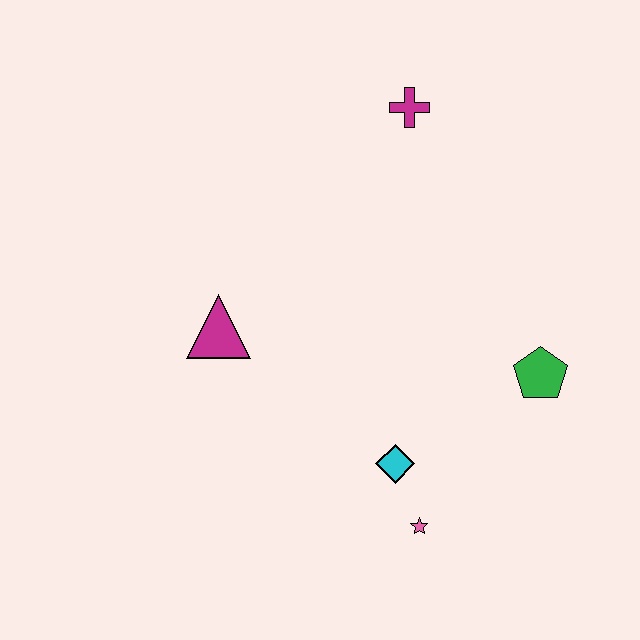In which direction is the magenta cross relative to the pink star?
The magenta cross is above the pink star.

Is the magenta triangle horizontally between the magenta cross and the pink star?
No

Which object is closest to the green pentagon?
The cyan diamond is closest to the green pentagon.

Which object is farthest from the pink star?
The magenta cross is farthest from the pink star.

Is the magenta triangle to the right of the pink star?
No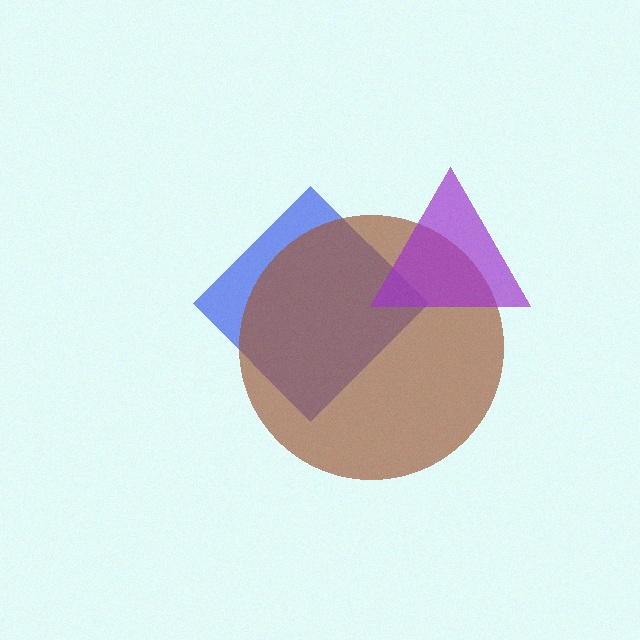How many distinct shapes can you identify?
There are 3 distinct shapes: a blue diamond, a brown circle, a purple triangle.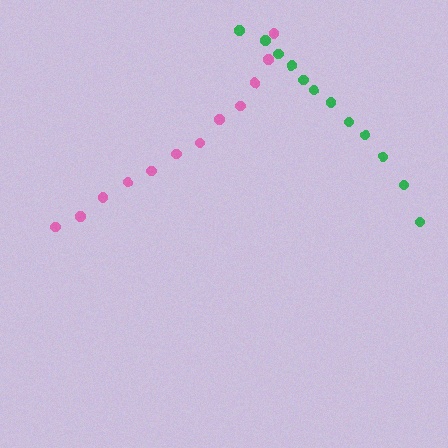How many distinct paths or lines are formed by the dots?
There are 2 distinct paths.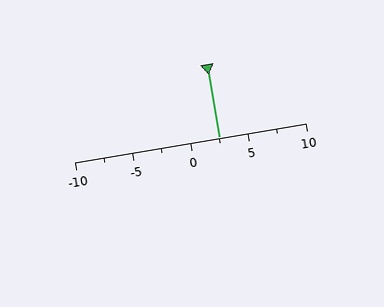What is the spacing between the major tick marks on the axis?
The major ticks are spaced 5 apart.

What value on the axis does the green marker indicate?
The marker indicates approximately 2.5.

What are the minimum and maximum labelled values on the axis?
The axis runs from -10 to 10.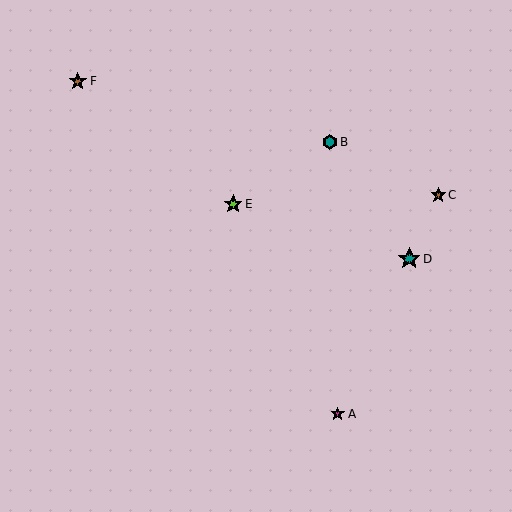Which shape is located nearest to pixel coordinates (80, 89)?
The brown star (labeled F) at (78, 81) is nearest to that location.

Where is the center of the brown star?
The center of the brown star is at (438, 195).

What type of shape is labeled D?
Shape D is a teal star.